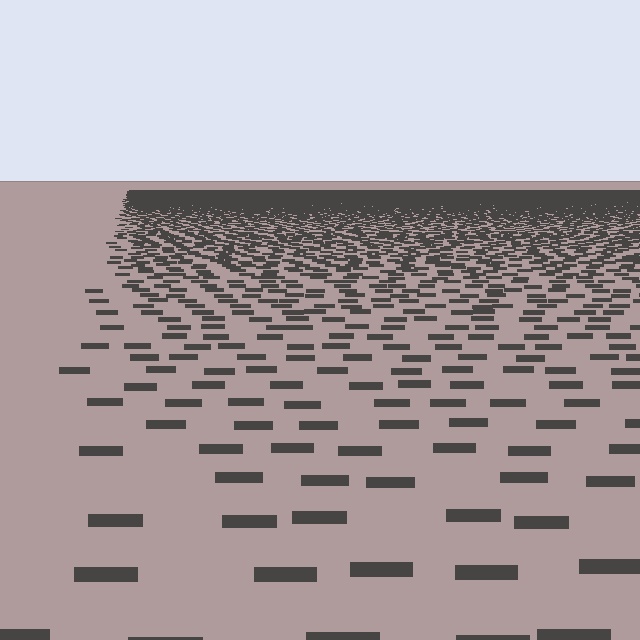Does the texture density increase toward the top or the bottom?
Density increases toward the top.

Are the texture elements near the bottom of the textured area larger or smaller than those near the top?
Larger. Near the bottom, elements are closer to the viewer and appear at a bigger on-screen size.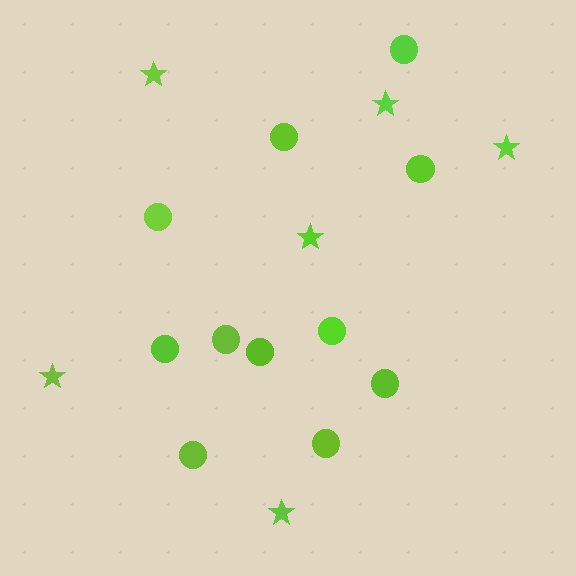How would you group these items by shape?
There are 2 groups: one group of circles (11) and one group of stars (6).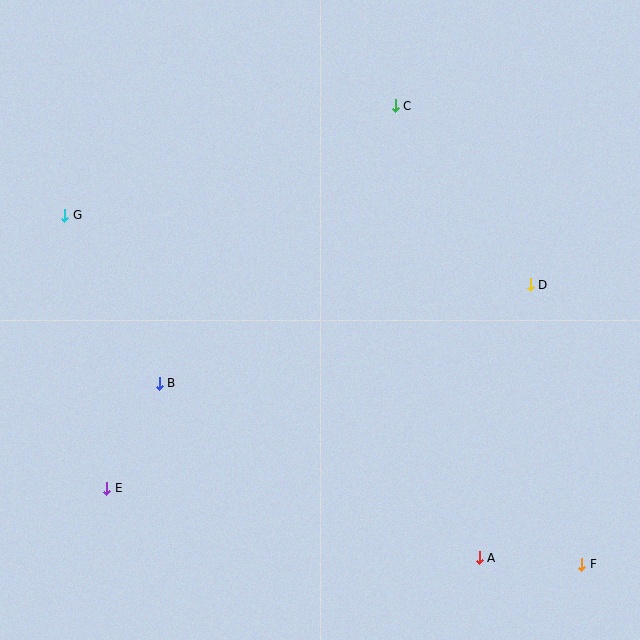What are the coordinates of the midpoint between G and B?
The midpoint between G and B is at (112, 299).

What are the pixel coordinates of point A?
Point A is at (479, 558).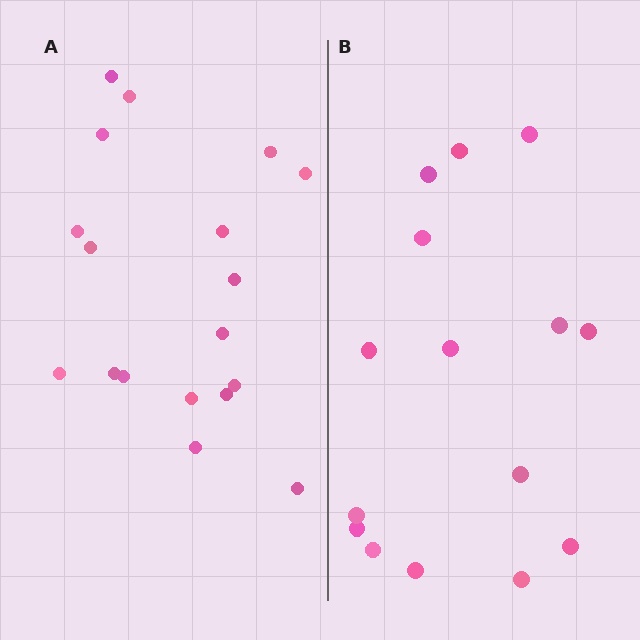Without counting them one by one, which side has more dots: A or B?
Region A (the left region) has more dots.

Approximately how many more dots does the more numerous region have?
Region A has just a few more — roughly 2 or 3 more dots than region B.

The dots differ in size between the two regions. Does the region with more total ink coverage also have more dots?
No. Region B has more total ink coverage because its dots are larger, but region A actually contains more individual dots. Total area can be misleading — the number of items is what matters here.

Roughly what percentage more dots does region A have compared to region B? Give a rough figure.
About 20% more.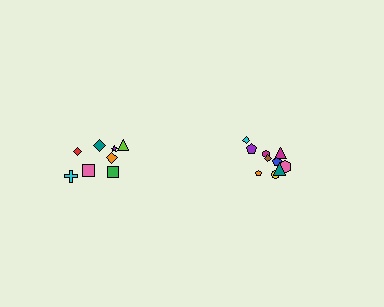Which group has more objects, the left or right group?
The right group.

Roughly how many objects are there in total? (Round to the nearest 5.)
Roughly 20 objects in total.